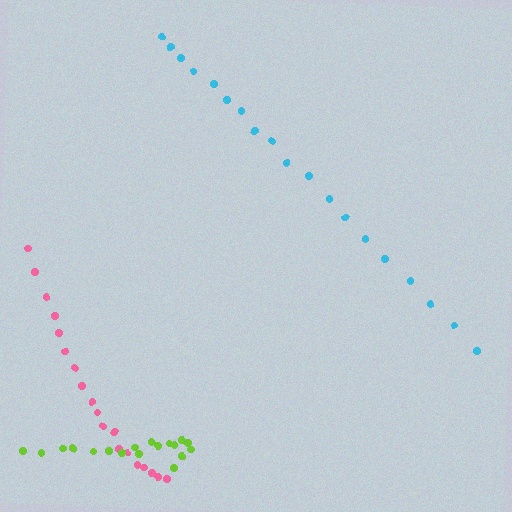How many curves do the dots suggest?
There are 3 distinct paths.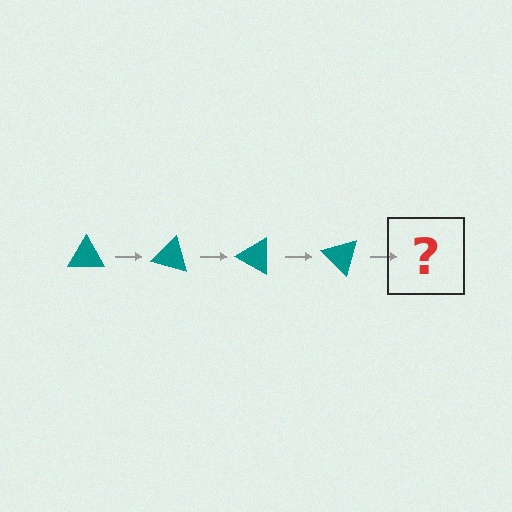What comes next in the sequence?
The next element should be a teal triangle rotated 60 degrees.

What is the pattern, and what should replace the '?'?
The pattern is that the triangle rotates 15 degrees each step. The '?' should be a teal triangle rotated 60 degrees.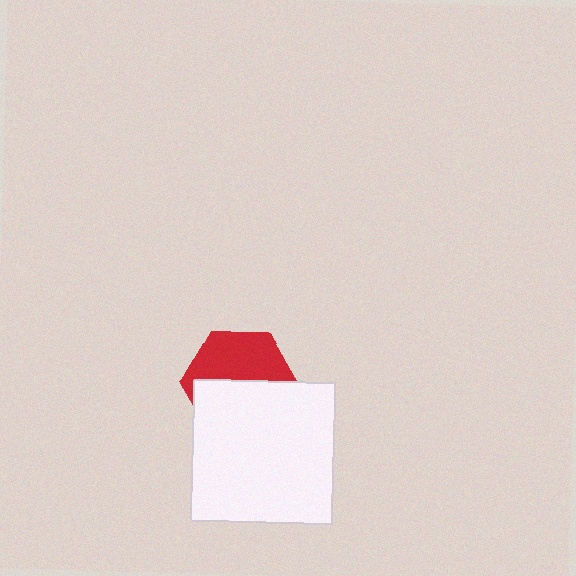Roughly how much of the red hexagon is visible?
About half of it is visible (roughly 48%).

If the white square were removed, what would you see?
You would see the complete red hexagon.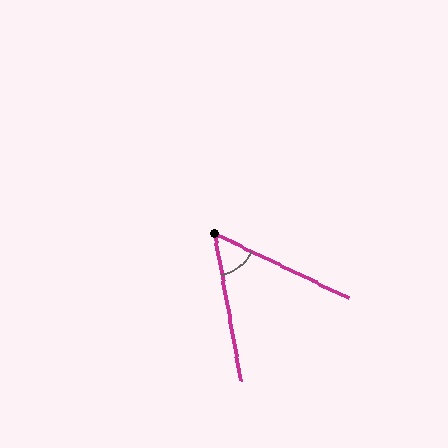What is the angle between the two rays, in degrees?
Approximately 54 degrees.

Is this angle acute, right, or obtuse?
It is acute.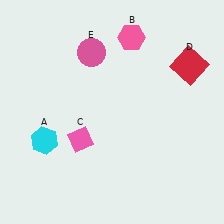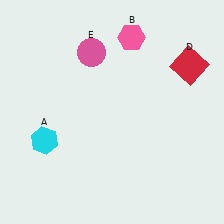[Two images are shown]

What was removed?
The pink diamond (C) was removed in Image 2.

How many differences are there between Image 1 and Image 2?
There is 1 difference between the two images.